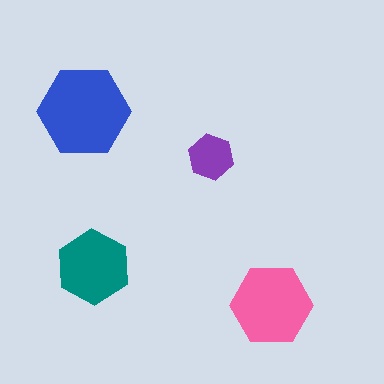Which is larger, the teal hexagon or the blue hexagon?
The blue one.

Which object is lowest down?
The pink hexagon is bottommost.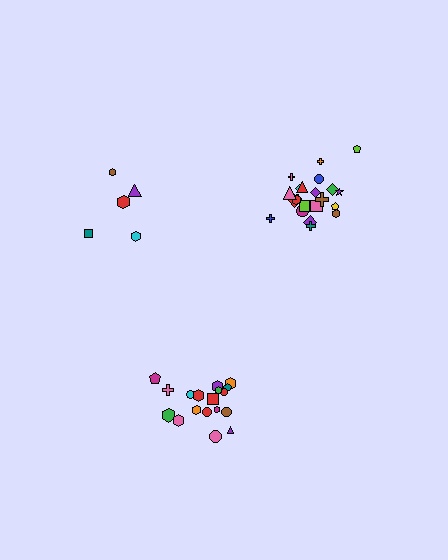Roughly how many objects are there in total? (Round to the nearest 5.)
Roughly 45 objects in total.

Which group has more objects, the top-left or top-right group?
The top-right group.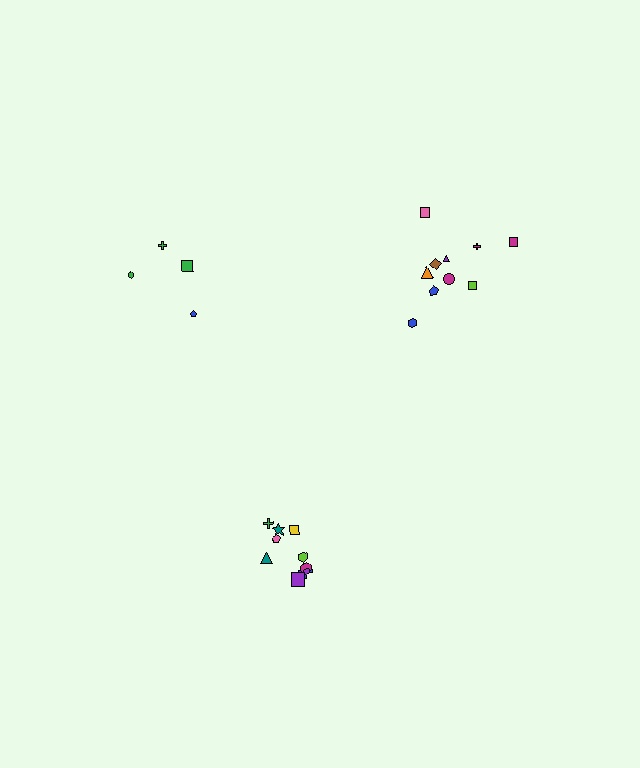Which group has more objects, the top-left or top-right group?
The top-right group.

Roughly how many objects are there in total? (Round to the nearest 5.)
Roughly 25 objects in total.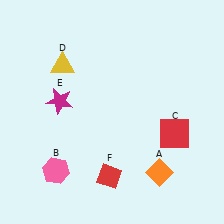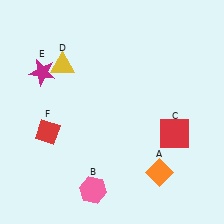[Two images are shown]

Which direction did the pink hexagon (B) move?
The pink hexagon (B) moved right.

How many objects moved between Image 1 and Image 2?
3 objects moved between the two images.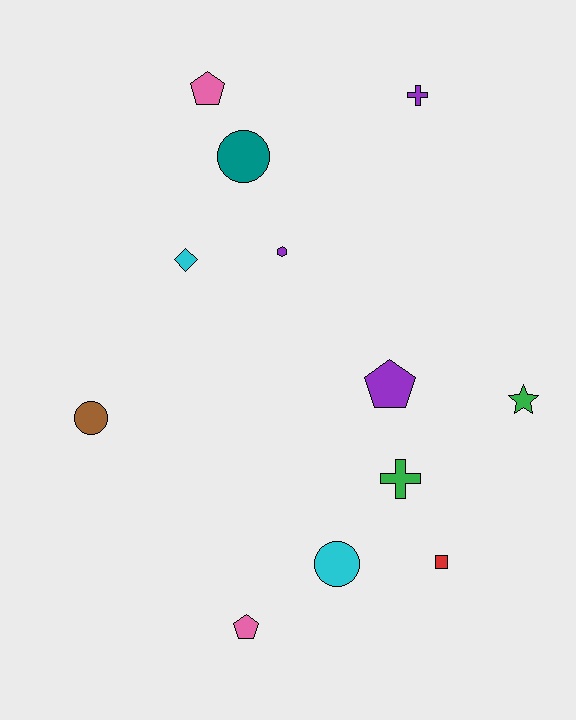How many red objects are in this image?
There is 1 red object.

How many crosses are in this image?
There are 2 crosses.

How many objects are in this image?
There are 12 objects.